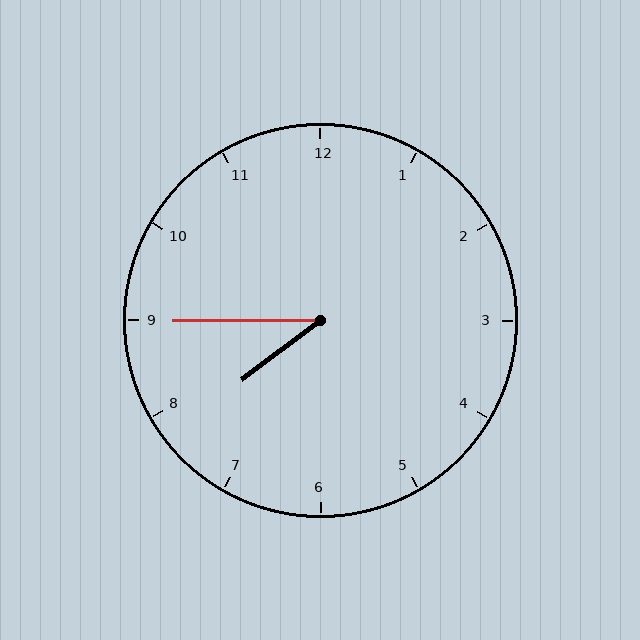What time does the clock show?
7:45.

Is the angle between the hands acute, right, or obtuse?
It is acute.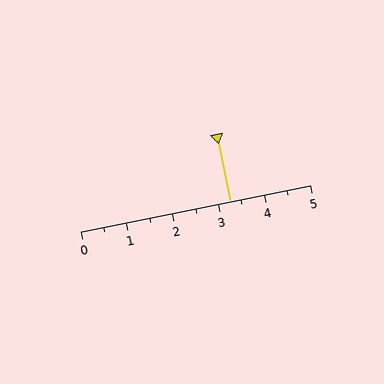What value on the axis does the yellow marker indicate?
The marker indicates approximately 3.2.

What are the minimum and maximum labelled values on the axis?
The axis runs from 0 to 5.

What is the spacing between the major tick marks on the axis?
The major ticks are spaced 1 apart.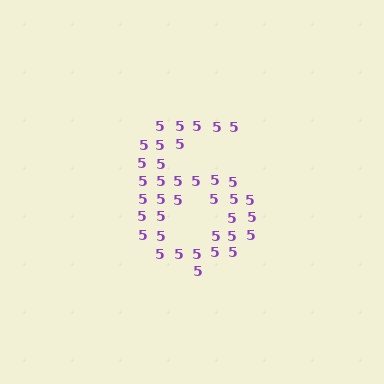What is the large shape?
The large shape is the digit 6.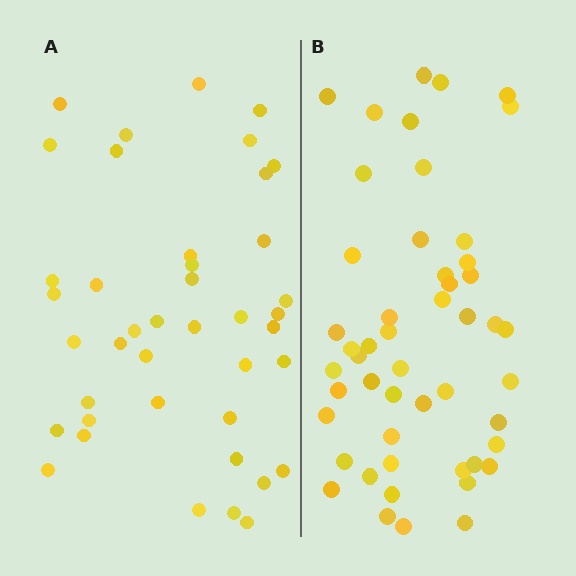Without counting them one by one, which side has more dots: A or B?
Region B (the right region) has more dots.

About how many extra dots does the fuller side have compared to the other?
Region B has roughly 8 or so more dots than region A.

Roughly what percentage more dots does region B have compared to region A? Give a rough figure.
About 20% more.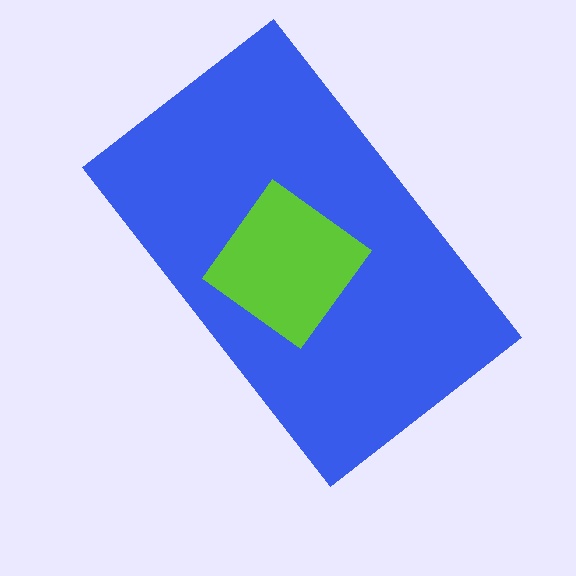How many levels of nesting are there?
2.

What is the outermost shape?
The blue rectangle.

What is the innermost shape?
The lime diamond.